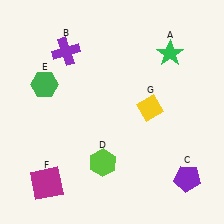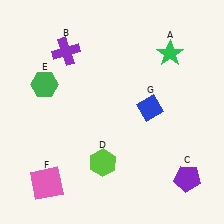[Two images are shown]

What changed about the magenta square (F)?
In Image 1, F is magenta. In Image 2, it changed to pink.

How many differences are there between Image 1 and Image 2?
There are 2 differences between the two images.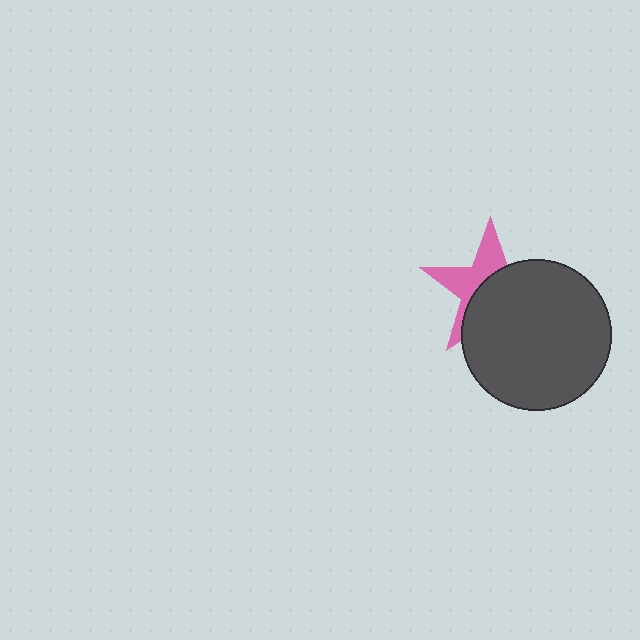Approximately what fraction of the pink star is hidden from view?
Roughly 59% of the pink star is hidden behind the dark gray circle.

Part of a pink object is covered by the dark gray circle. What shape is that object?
It is a star.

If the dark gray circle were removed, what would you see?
You would see the complete pink star.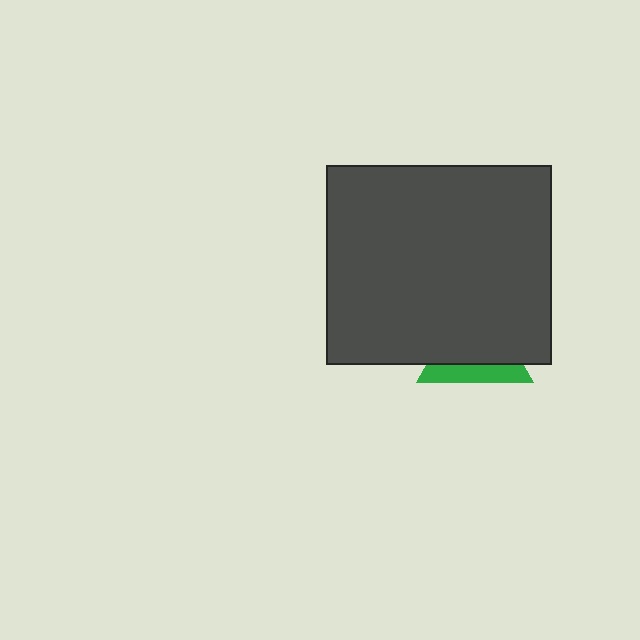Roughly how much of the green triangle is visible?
A small part of it is visible (roughly 32%).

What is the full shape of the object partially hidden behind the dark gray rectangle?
The partially hidden object is a green triangle.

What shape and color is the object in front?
The object in front is a dark gray rectangle.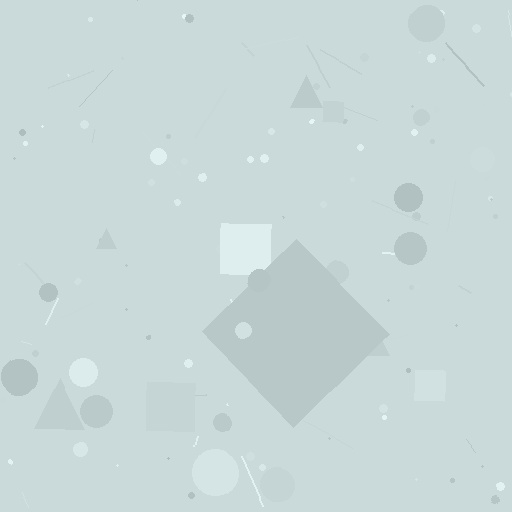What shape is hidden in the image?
A diamond is hidden in the image.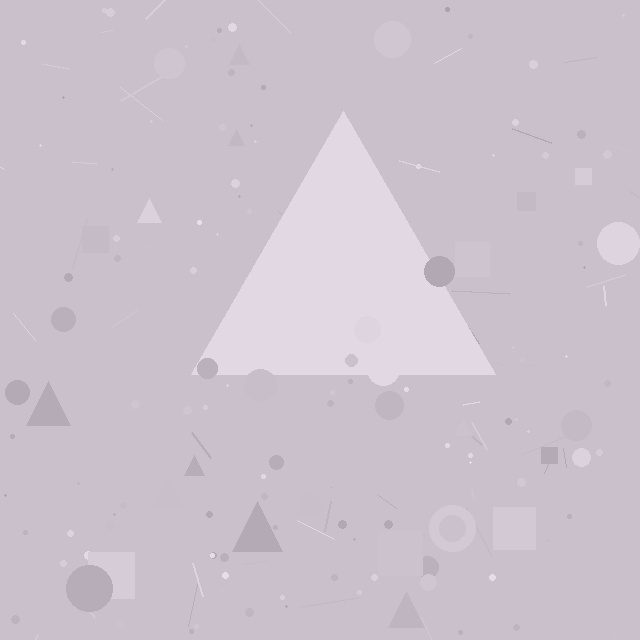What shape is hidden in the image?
A triangle is hidden in the image.